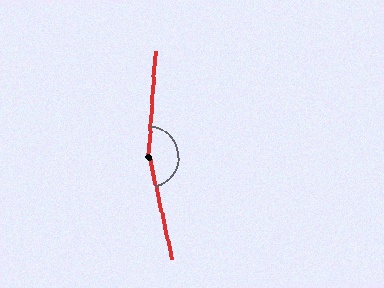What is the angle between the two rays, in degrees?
Approximately 163 degrees.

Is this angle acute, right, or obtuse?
It is obtuse.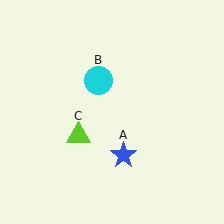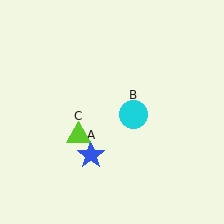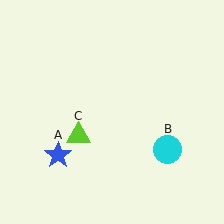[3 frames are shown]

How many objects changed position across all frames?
2 objects changed position: blue star (object A), cyan circle (object B).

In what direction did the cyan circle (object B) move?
The cyan circle (object B) moved down and to the right.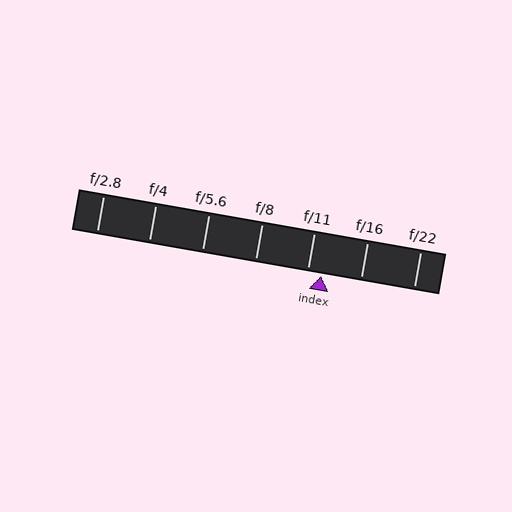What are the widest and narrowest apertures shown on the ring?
The widest aperture shown is f/2.8 and the narrowest is f/22.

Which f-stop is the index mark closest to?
The index mark is closest to f/11.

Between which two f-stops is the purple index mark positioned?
The index mark is between f/11 and f/16.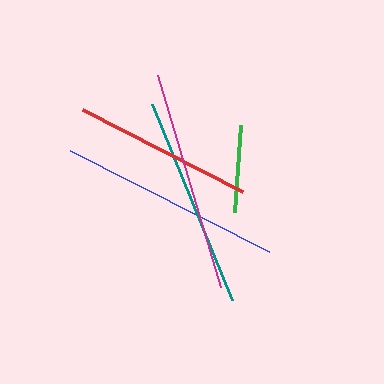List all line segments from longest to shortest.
From longest to shortest: blue, magenta, teal, red, green.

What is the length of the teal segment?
The teal segment is approximately 212 pixels long.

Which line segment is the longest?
The blue line is the longest at approximately 224 pixels.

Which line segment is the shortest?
The green line is the shortest at approximately 87 pixels.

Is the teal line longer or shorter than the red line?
The teal line is longer than the red line.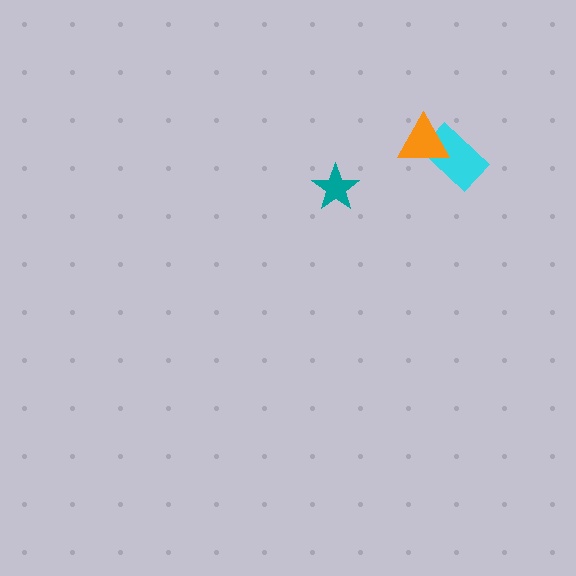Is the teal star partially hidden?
No, no other shape covers it.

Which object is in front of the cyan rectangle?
The orange triangle is in front of the cyan rectangle.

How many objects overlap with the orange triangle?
1 object overlaps with the orange triangle.